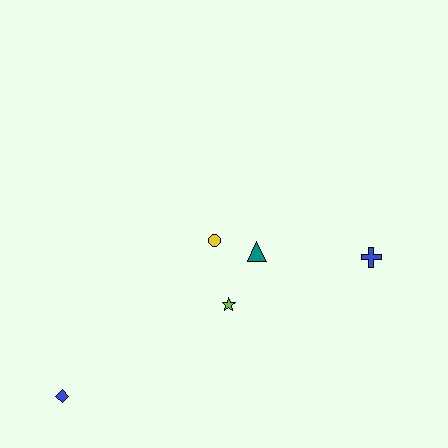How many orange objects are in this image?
There are no orange objects.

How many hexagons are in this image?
There are no hexagons.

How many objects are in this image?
There are 5 objects.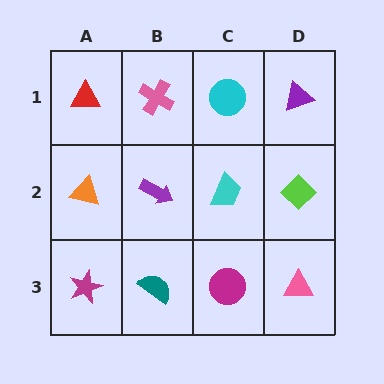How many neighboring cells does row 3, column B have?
3.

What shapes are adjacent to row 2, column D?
A purple triangle (row 1, column D), a pink triangle (row 3, column D), a cyan trapezoid (row 2, column C).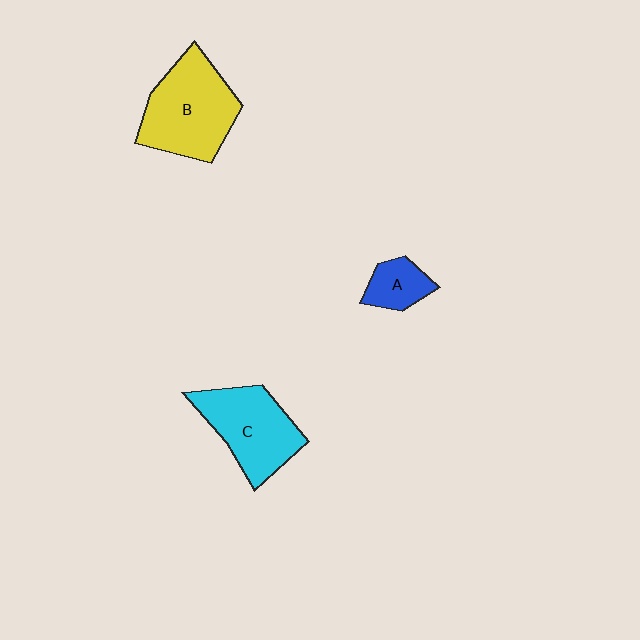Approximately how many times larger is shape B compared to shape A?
Approximately 2.8 times.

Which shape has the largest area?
Shape B (yellow).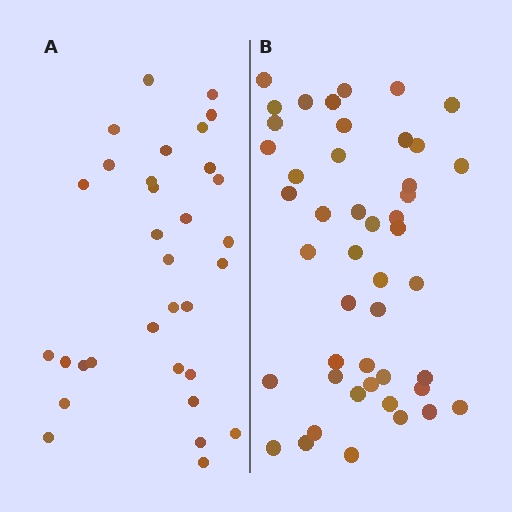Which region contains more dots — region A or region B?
Region B (the right region) has more dots.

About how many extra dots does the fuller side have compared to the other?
Region B has approximately 15 more dots than region A.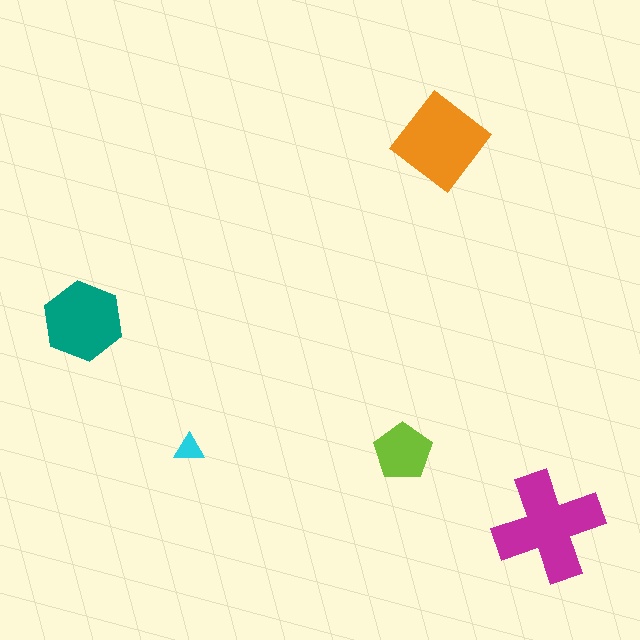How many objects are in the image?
There are 5 objects in the image.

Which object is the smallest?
The cyan triangle.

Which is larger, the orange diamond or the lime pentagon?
The orange diamond.